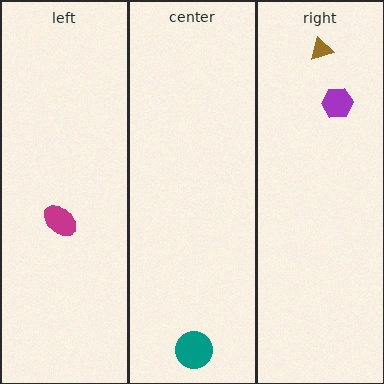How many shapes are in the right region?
2.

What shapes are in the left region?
The magenta ellipse.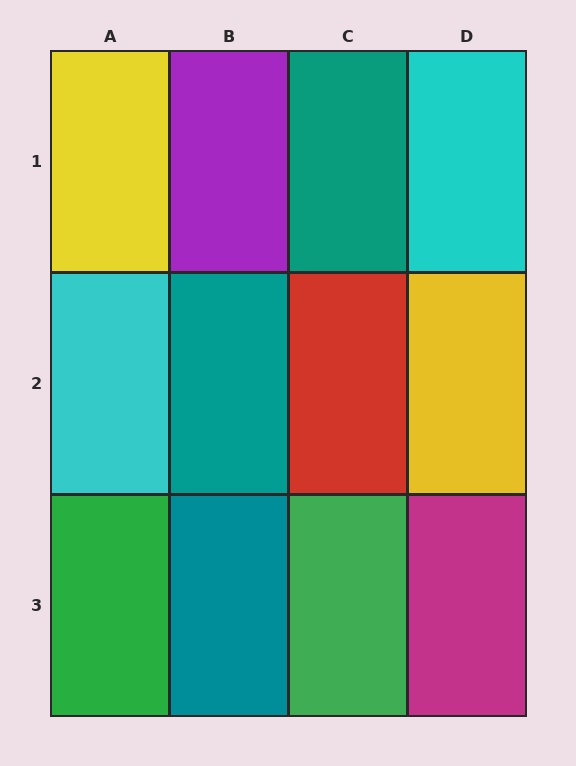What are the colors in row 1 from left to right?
Yellow, purple, teal, cyan.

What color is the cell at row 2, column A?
Cyan.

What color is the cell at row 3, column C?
Green.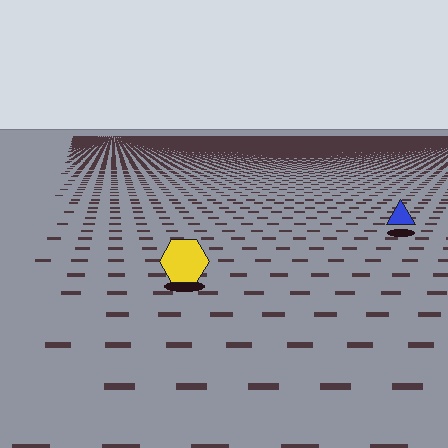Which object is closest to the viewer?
The yellow hexagon is closest. The texture marks near it are larger and more spread out.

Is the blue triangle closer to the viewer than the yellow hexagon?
No. The yellow hexagon is closer — you can tell from the texture gradient: the ground texture is coarser near it.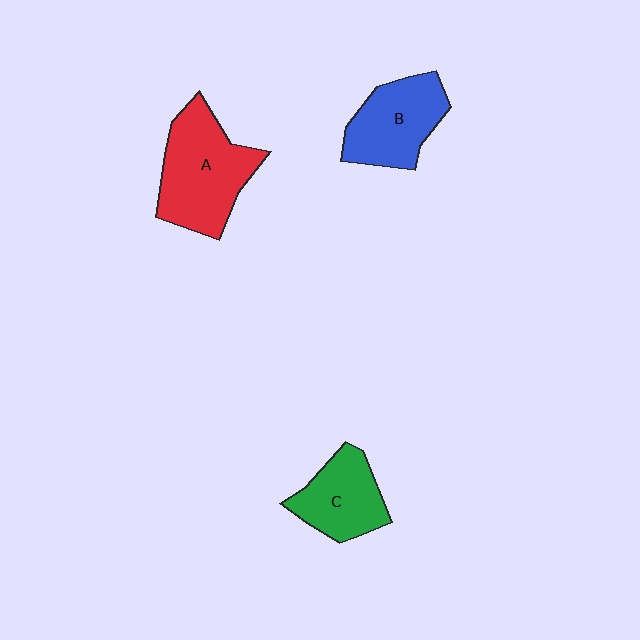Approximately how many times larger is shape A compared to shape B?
Approximately 1.3 times.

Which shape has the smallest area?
Shape C (green).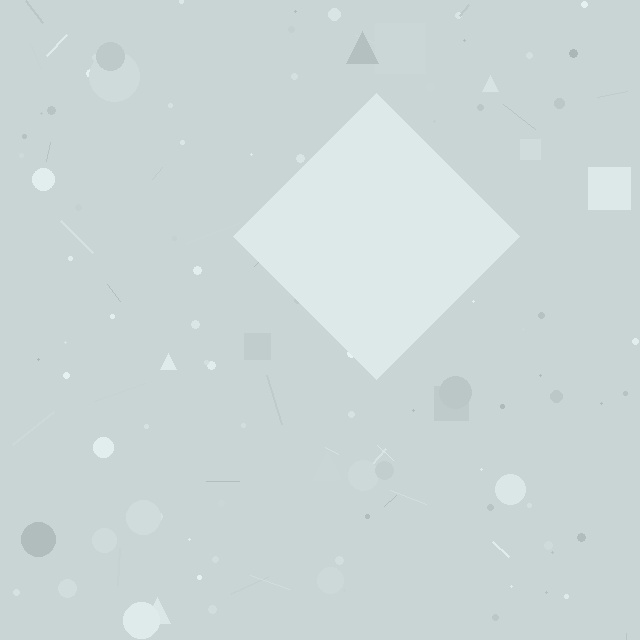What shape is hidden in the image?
A diamond is hidden in the image.